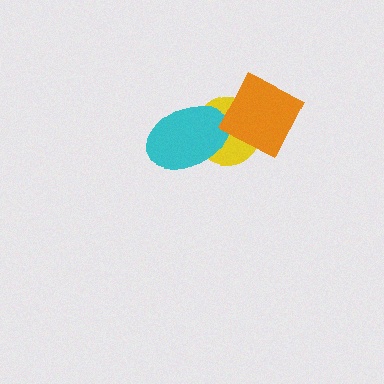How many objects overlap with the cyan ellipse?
2 objects overlap with the cyan ellipse.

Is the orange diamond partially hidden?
No, no other shape covers it.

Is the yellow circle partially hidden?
Yes, it is partially covered by another shape.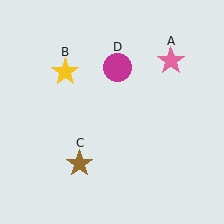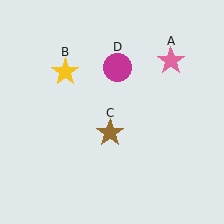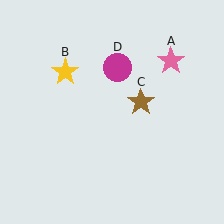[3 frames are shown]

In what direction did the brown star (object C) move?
The brown star (object C) moved up and to the right.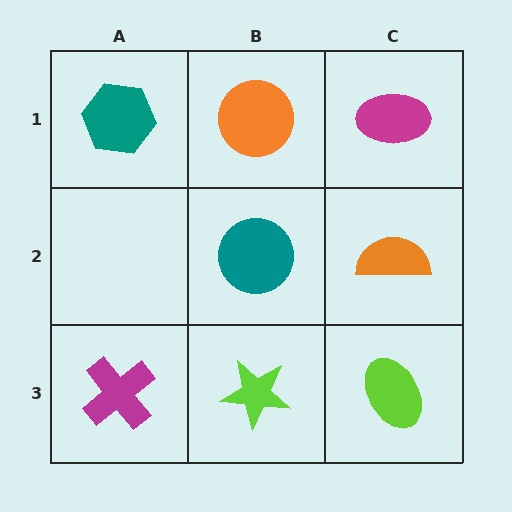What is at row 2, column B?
A teal circle.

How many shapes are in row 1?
3 shapes.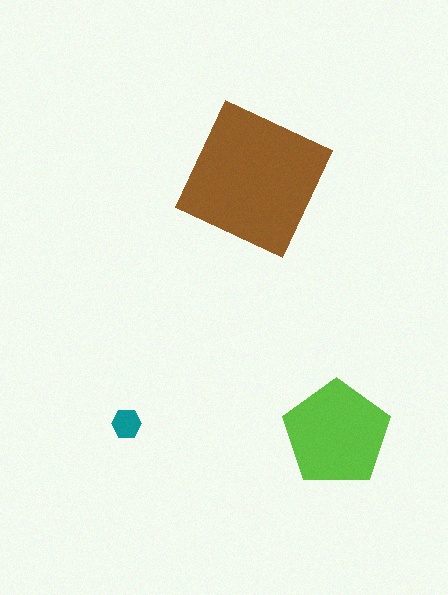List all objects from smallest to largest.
The teal hexagon, the lime pentagon, the brown square.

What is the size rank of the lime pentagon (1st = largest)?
2nd.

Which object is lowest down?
The lime pentagon is bottommost.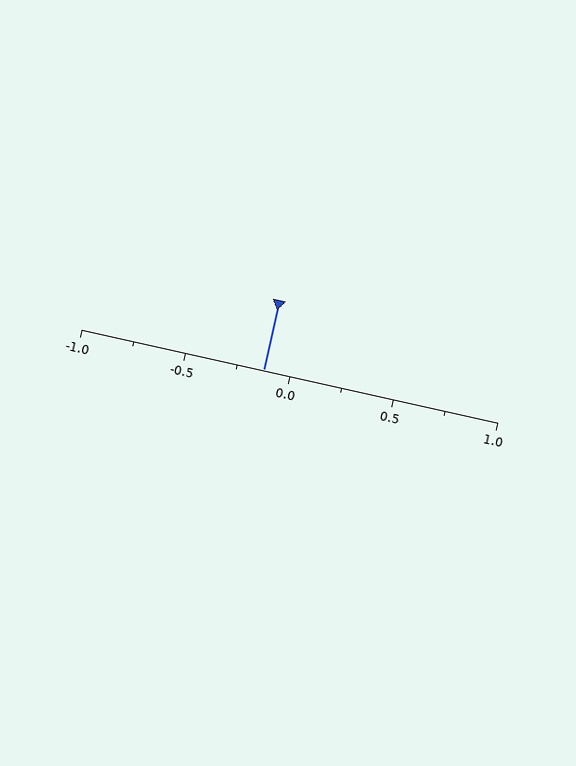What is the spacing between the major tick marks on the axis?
The major ticks are spaced 0.5 apart.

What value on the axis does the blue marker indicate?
The marker indicates approximately -0.12.